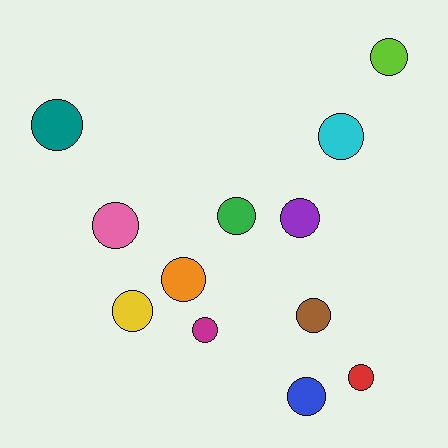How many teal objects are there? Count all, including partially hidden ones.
There is 1 teal object.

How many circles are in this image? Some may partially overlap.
There are 12 circles.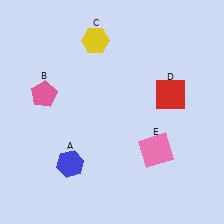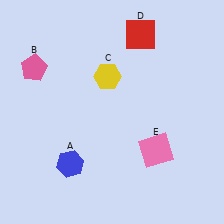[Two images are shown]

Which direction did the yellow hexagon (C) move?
The yellow hexagon (C) moved down.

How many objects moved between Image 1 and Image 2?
3 objects moved between the two images.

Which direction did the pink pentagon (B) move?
The pink pentagon (B) moved up.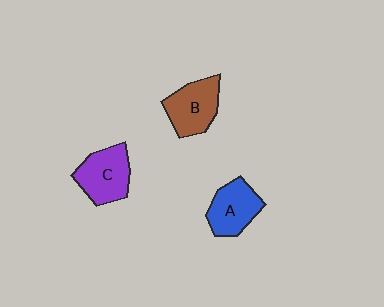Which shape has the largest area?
Shape C (purple).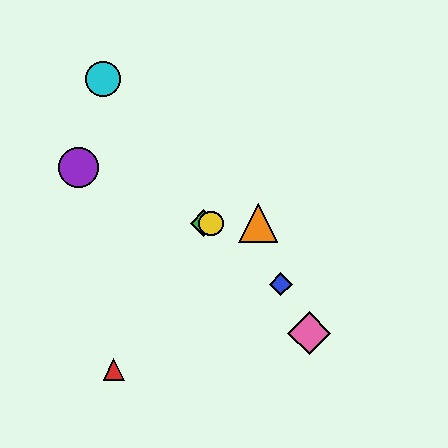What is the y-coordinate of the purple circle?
The purple circle is at y≈167.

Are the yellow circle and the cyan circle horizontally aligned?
No, the yellow circle is at y≈223 and the cyan circle is at y≈79.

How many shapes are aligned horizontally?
3 shapes (the green diamond, the yellow circle, the orange triangle) are aligned horizontally.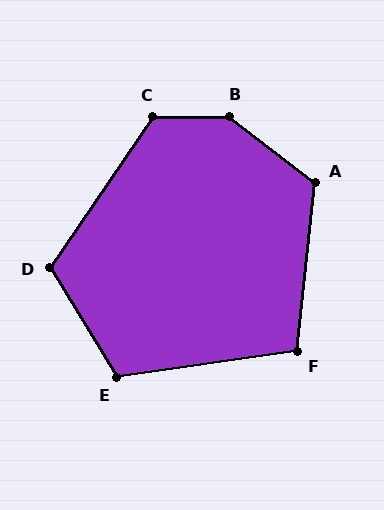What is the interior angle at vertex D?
Approximately 114 degrees (obtuse).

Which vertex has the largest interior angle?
B, at approximately 142 degrees.